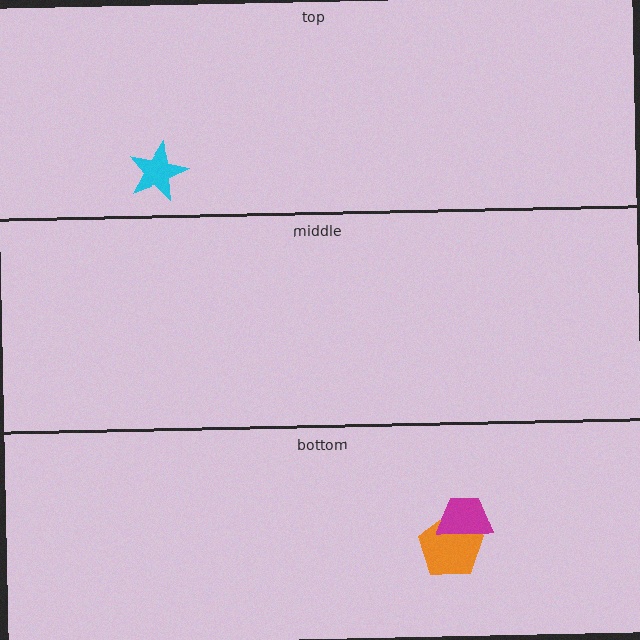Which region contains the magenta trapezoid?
The bottom region.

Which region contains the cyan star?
The top region.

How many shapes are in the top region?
1.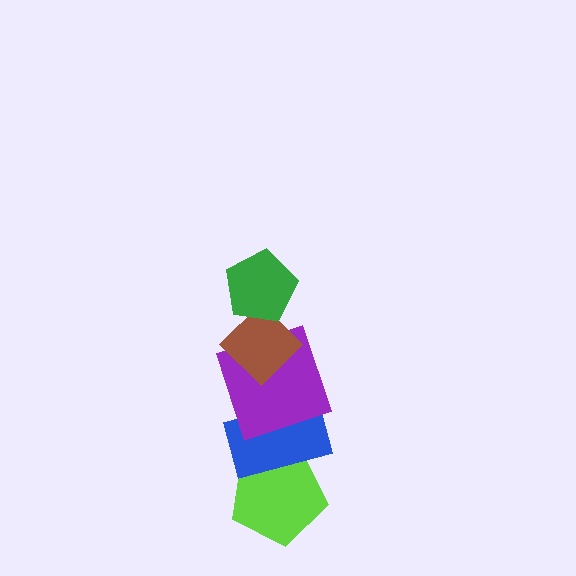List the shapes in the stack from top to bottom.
From top to bottom: the green pentagon, the brown diamond, the purple square, the blue rectangle, the lime pentagon.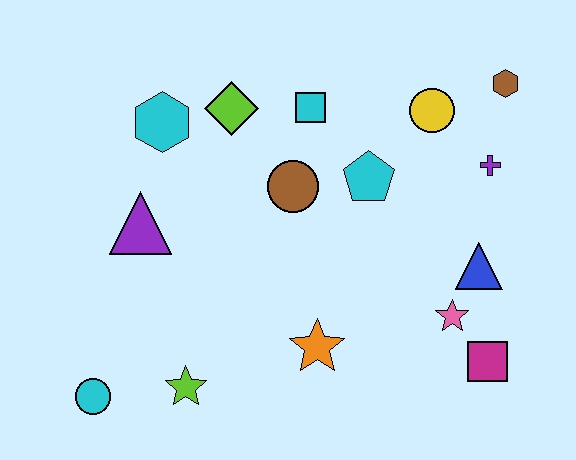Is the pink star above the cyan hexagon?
No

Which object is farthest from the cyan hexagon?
The magenta square is farthest from the cyan hexagon.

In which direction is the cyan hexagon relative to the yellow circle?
The cyan hexagon is to the left of the yellow circle.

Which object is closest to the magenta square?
The pink star is closest to the magenta square.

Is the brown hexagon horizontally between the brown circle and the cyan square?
No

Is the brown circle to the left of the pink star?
Yes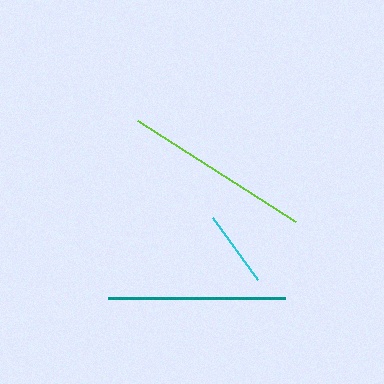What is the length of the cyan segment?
The cyan segment is approximately 76 pixels long.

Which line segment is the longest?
The lime line is the longest at approximately 188 pixels.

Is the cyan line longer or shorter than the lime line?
The lime line is longer than the cyan line.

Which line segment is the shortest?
The cyan line is the shortest at approximately 76 pixels.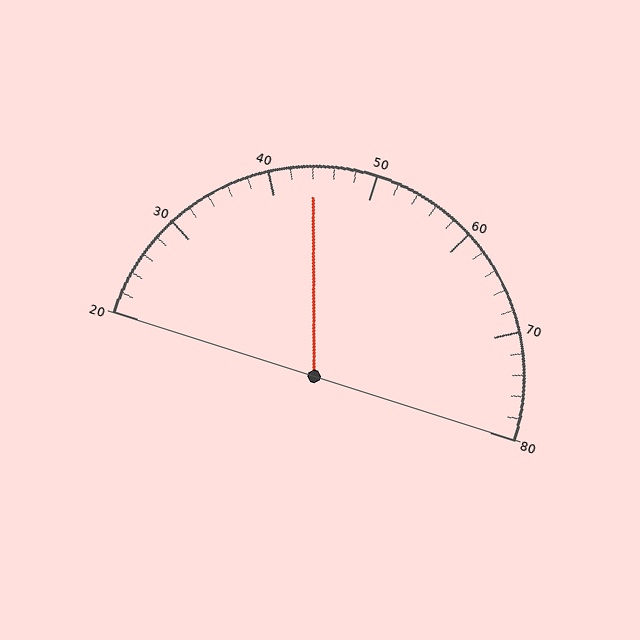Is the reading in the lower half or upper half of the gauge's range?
The reading is in the lower half of the range (20 to 80).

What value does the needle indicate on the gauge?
The needle indicates approximately 44.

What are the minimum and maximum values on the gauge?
The gauge ranges from 20 to 80.